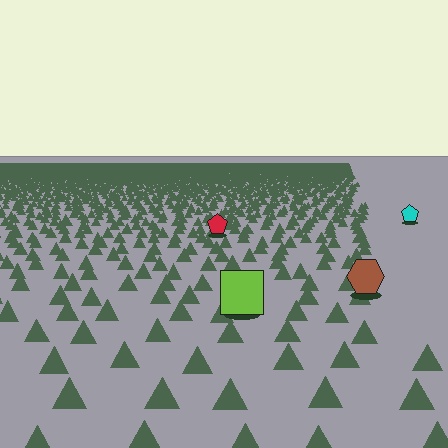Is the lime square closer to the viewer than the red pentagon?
Yes. The lime square is closer — you can tell from the texture gradient: the ground texture is coarser near it.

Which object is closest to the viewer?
The lime square is closest. The texture marks near it are larger and more spread out.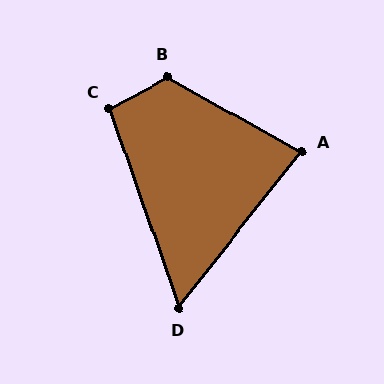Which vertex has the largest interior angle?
B, at approximately 123 degrees.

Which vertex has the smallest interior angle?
D, at approximately 57 degrees.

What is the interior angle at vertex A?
Approximately 81 degrees (acute).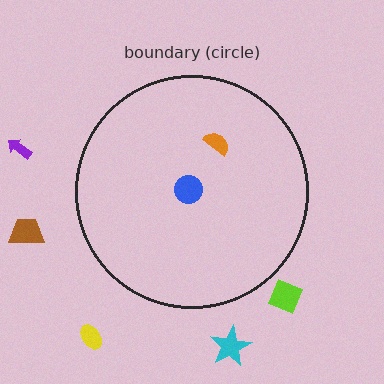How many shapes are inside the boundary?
2 inside, 5 outside.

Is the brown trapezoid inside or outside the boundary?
Outside.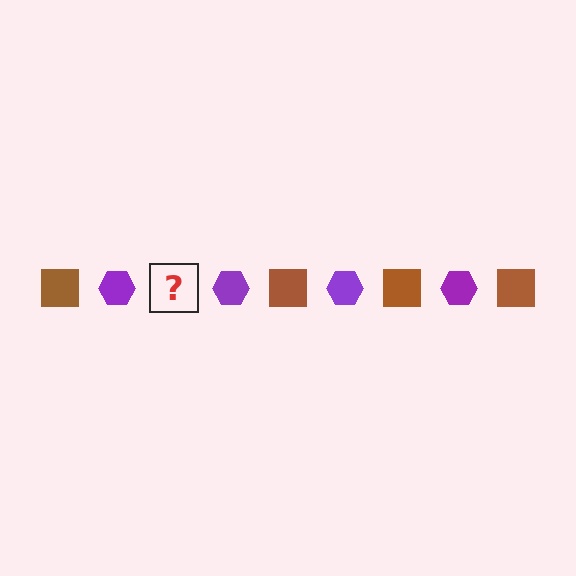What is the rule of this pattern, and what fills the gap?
The rule is that the pattern alternates between brown square and purple hexagon. The gap should be filled with a brown square.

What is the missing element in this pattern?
The missing element is a brown square.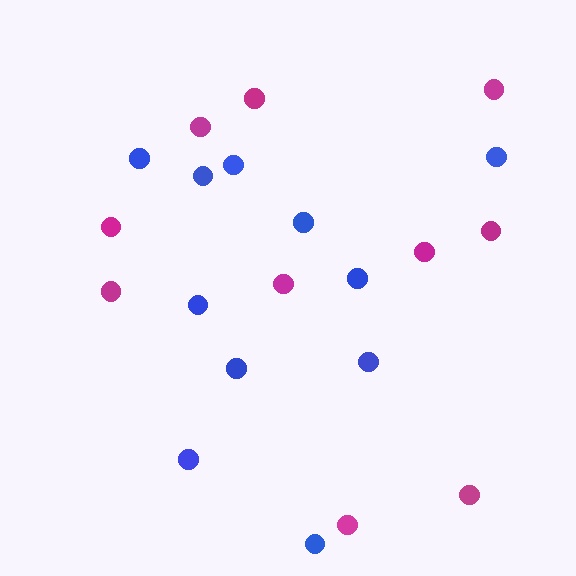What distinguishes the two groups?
There are 2 groups: one group of blue circles (11) and one group of magenta circles (10).